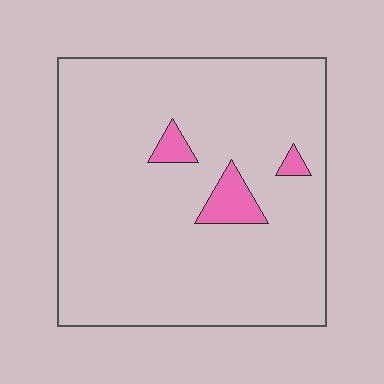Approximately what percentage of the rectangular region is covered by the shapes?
Approximately 5%.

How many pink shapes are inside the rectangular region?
3.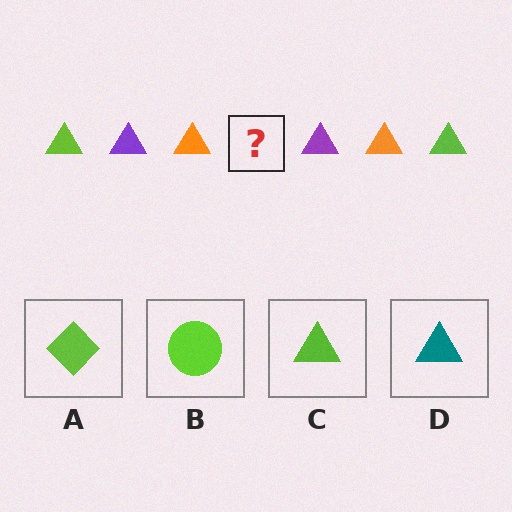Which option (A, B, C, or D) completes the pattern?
C.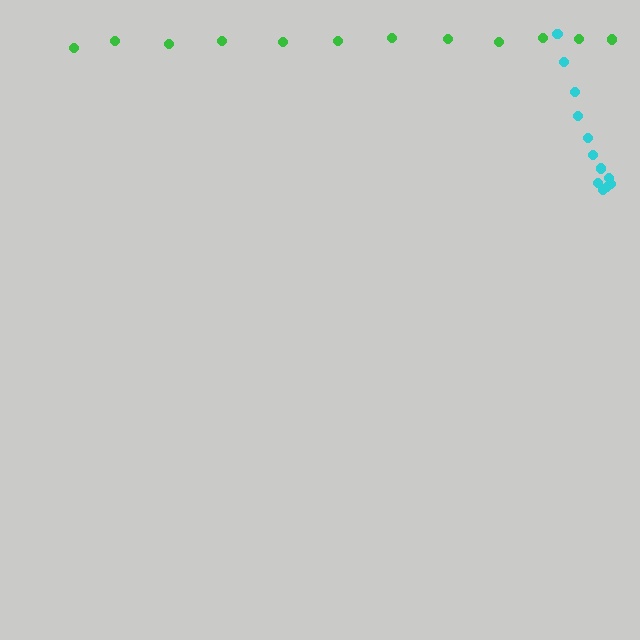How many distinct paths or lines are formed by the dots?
There are 2 distinct paths.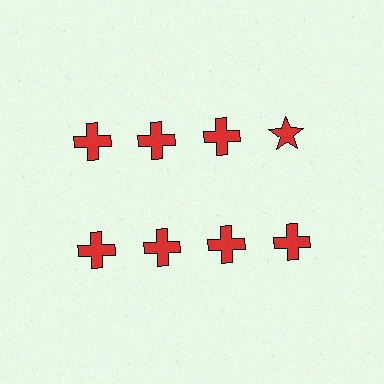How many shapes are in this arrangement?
There are 8 shapes arranged in a grid pattern.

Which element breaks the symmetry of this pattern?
The red star in the top row, second from right column breaks the symmetry. All other shapes are red crosses.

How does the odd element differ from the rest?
It has a different shape: star instead of cross.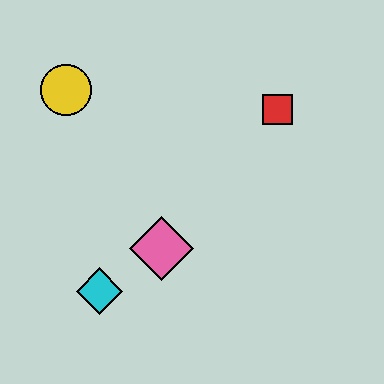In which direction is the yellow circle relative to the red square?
The yellow circle is to the left of the red square.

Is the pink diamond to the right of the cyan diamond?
Yes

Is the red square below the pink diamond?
No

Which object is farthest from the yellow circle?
The red square is farthest from the yellow circle.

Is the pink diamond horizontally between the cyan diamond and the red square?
Yes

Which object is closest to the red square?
The pink diamond is closest to the red square.